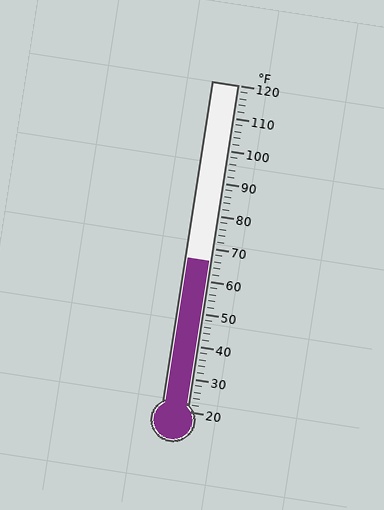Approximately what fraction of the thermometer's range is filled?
The thermometer is filled to approximately 45% of its range.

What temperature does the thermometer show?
The thermometer shows approximately 66°F.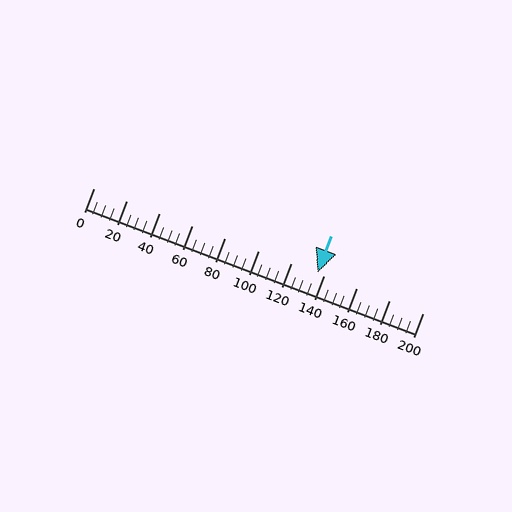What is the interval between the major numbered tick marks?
The major tick marks are spaced 20 units apart.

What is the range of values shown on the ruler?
The ruler shows values from 0 to 200.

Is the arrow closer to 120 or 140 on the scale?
The arrow is closer to 140.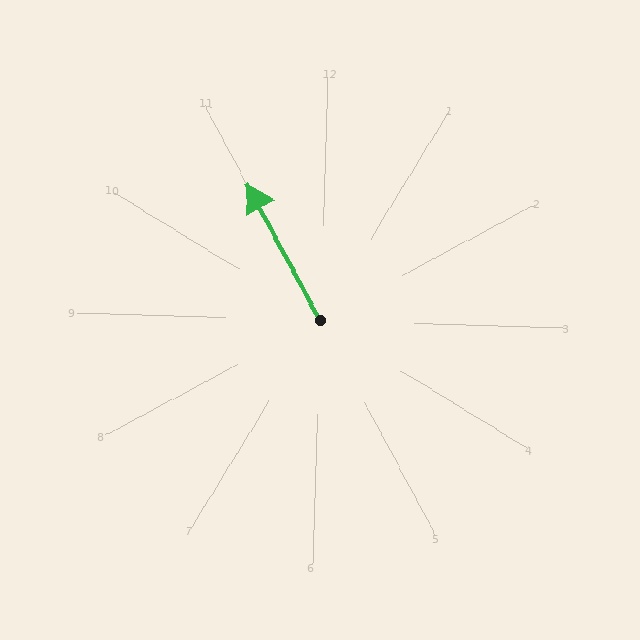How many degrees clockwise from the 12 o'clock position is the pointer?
Approximately 330 degrees.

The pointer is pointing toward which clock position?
Roughly 11 o'clock.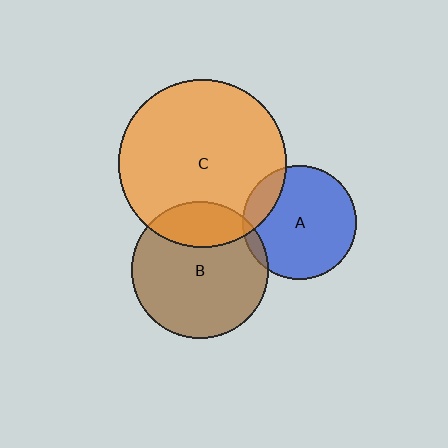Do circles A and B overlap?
Yes.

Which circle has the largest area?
Circle C (orange).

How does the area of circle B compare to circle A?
Approximately 1.5 times.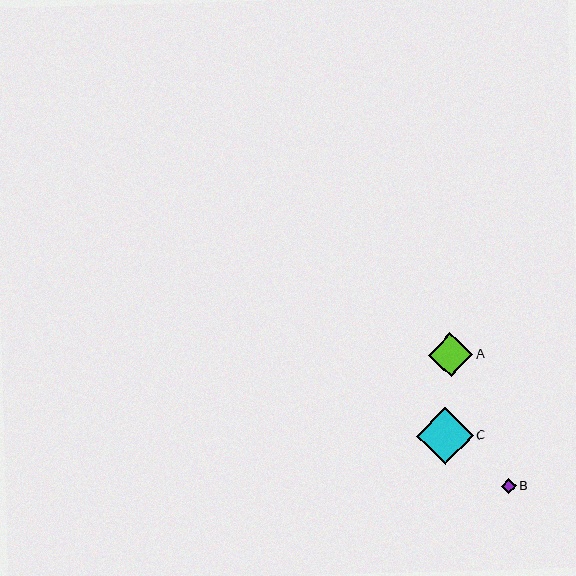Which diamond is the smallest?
Diamond B is the smallest with a size of approximately 15 pixels.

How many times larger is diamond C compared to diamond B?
Diamond C is approximately 3.7 times the size of diamond B.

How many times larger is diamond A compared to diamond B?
Diamond A is approximately 3.0 times the size of diamond B.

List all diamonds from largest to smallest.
From largest to smallest: C, A, B.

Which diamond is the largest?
Diamond C is the largest with a size of approximately 57 pixels.